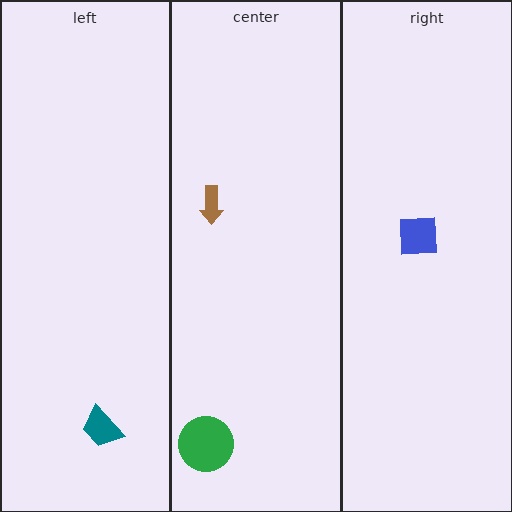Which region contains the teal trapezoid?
The left region.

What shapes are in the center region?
The green circle, the brown arrow.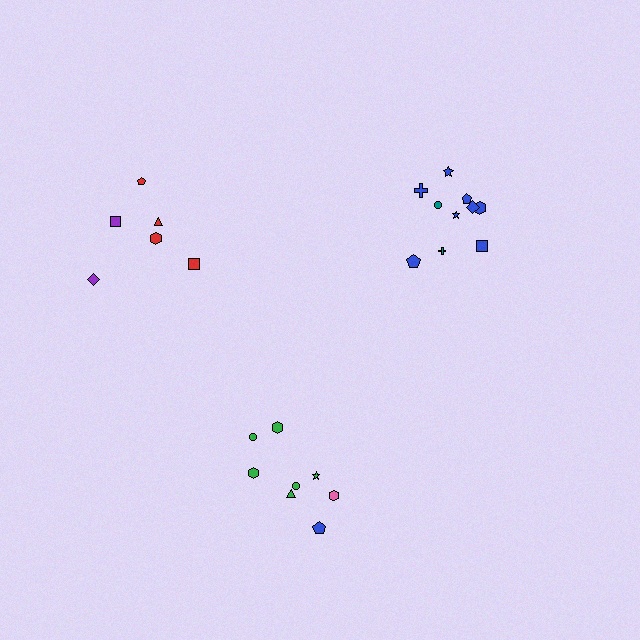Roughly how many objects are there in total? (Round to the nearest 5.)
Roughly 25 objects in total.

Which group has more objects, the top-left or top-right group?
The top-right group.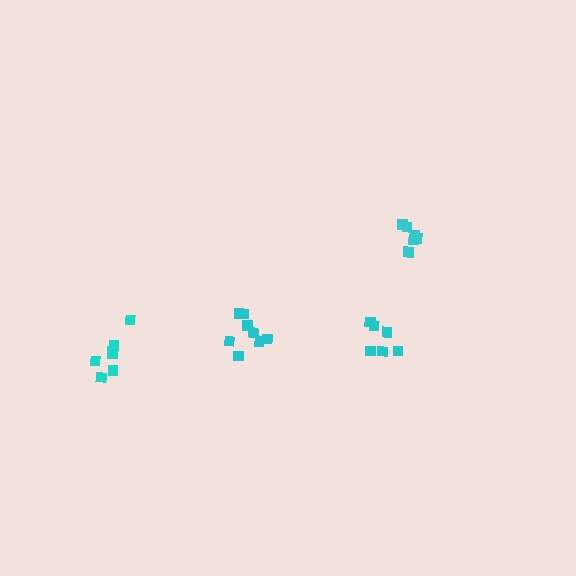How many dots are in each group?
Group 1: 6 dots, Group 2: 7 dots, Group 3: 6 dots, Group 4: 9 dots (28 total).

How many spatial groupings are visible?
There are 4 spatial groupings.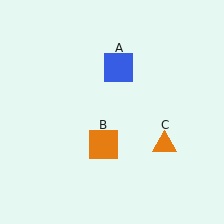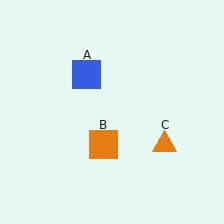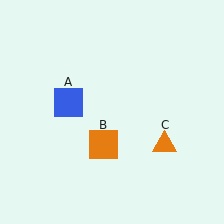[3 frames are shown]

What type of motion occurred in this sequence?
The blue square (object A) rotated counterclockwise around the center of the scene.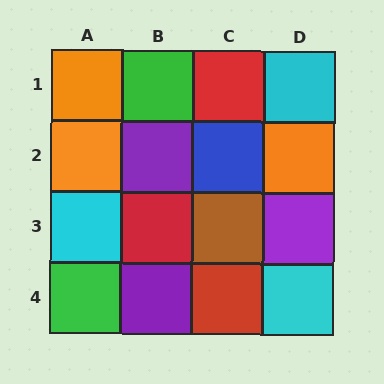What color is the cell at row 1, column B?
Green.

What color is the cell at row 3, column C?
Brown.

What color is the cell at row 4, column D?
Cyan.